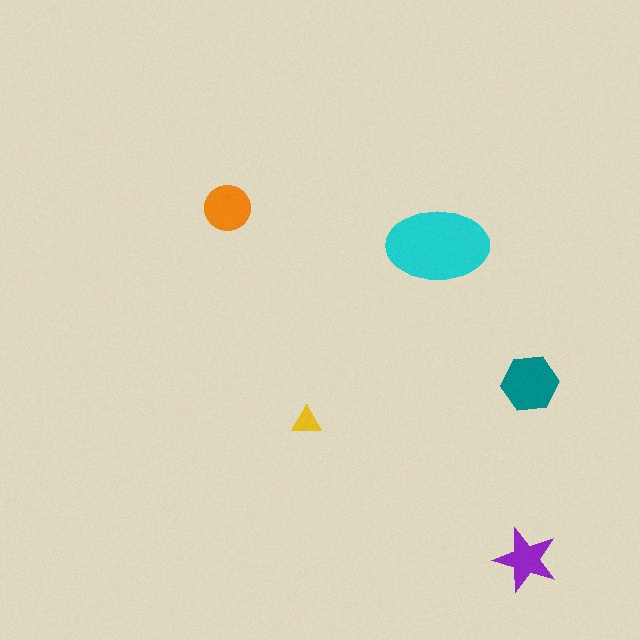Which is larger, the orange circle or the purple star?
The orange circle.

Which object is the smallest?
The yellow triangle.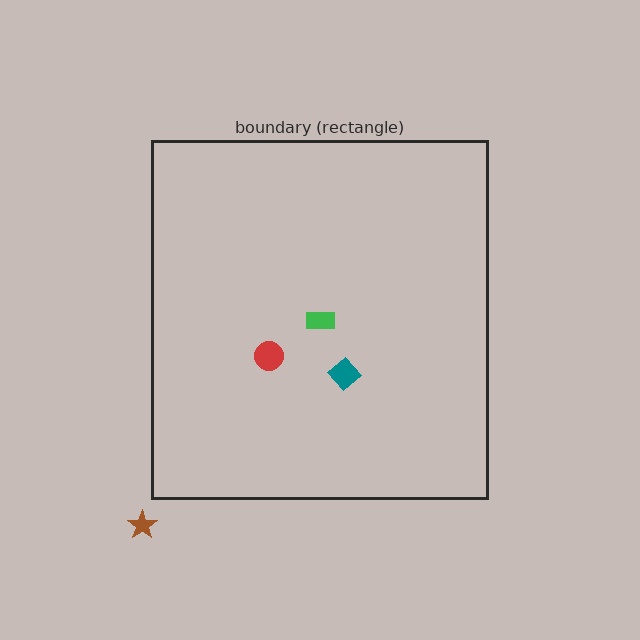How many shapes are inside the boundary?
3 inside, 1 outside.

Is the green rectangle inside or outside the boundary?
Inside.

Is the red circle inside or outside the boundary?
Inside.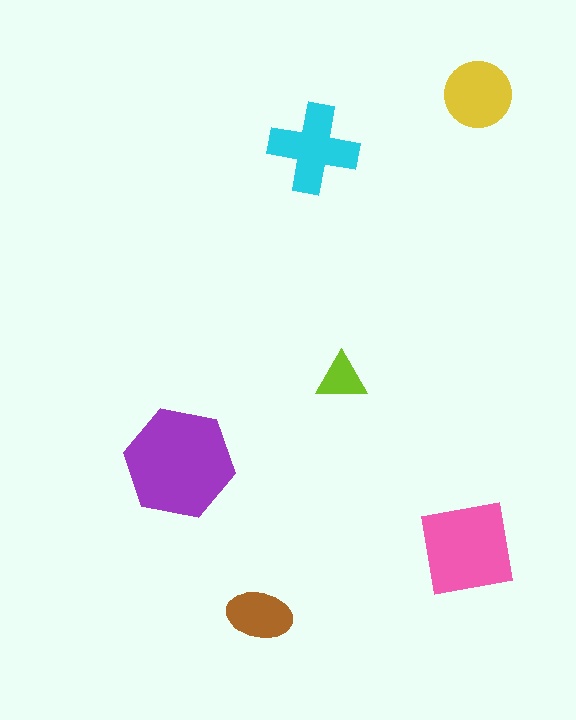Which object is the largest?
The purple hexagon.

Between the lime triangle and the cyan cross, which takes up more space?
The cyan cross.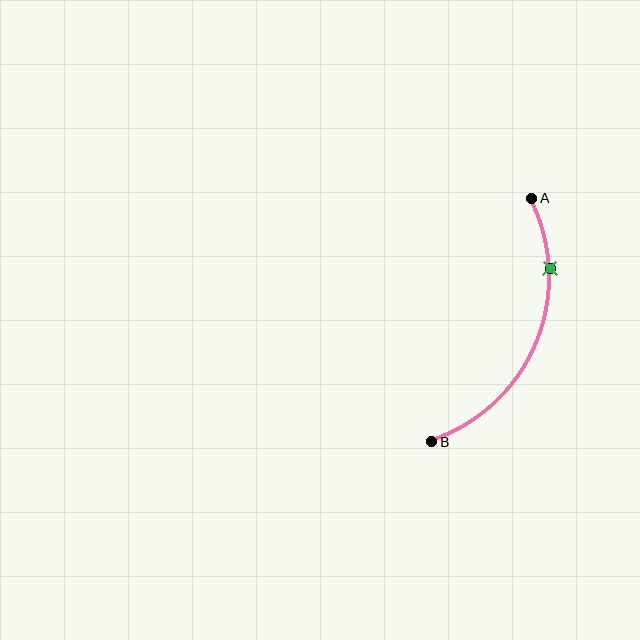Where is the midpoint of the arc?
The arc midpoint is the point on the curve farthest from the straight line joining A and B. It sits to the right of that line.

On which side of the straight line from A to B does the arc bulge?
The arc bulges to the right of the straight line connecting A and B.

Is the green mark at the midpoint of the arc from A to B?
No. The green mark lies on the arc but is closer to endpoint A. The arc midpoint would be at the point on the curve equidistant along the arc from both A and B.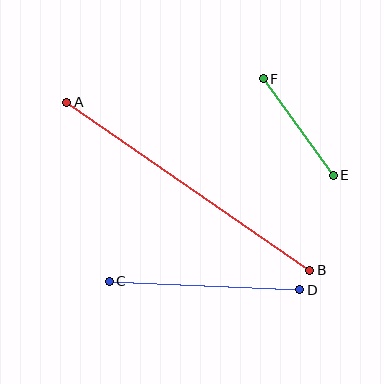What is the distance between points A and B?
The distance is approximately 295 pixels.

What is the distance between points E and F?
The distance is approximately 119 pixels.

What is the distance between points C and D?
The distance is approximately 191 pixels.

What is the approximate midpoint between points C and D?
The midpoint is at approximately (205, 286) pixels.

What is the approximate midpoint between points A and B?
The midpoint is at approximately (188, 186) pixels.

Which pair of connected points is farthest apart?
Points A and B are farthest apart.